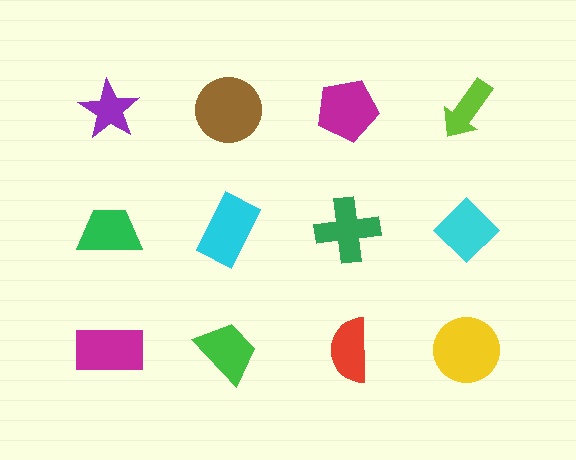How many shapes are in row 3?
4 shapes.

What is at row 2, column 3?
A green cross.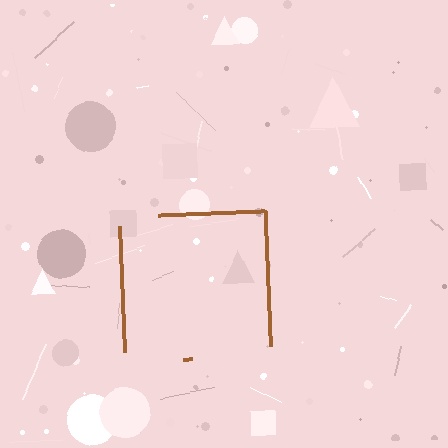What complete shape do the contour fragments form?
The contour fragments form a square.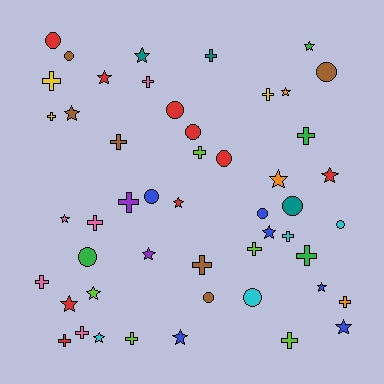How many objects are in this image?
There are 50 objects.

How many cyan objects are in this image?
There are 4 cyan objects.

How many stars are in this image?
There are 17 stars.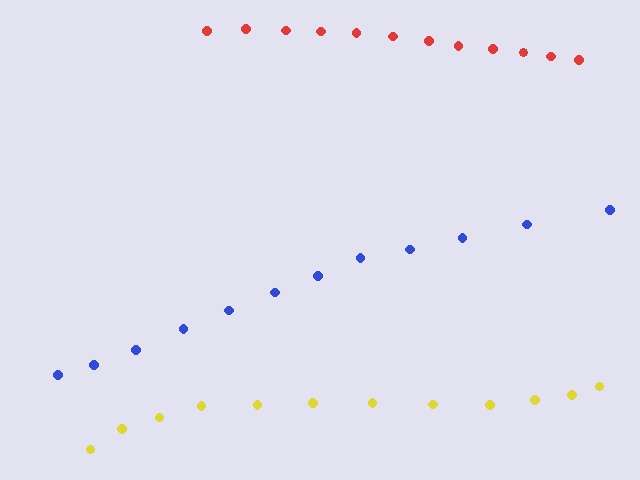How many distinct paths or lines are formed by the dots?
There are 3 distinct paths.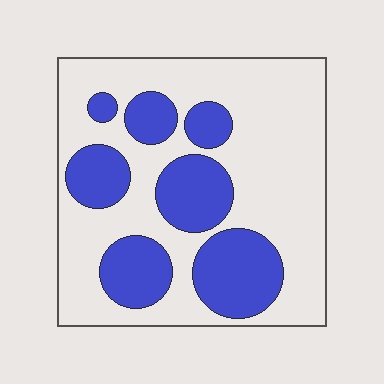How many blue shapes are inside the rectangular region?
7.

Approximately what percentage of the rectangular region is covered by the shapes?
Approximately 35%.